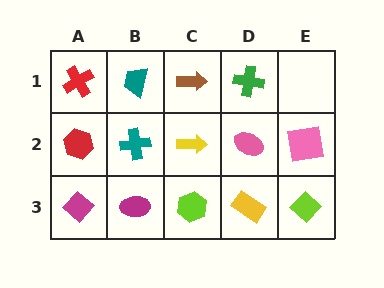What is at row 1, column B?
A teal trapezoid.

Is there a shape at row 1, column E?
No, that cell is empty.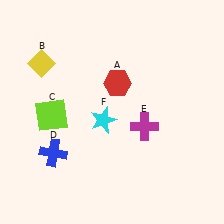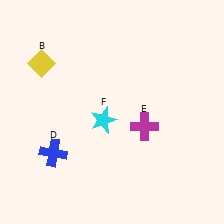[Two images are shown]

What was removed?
The lime square (C), the red hexagon (A) were removed in Image 2.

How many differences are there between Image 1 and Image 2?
There are 2 differences between the two images.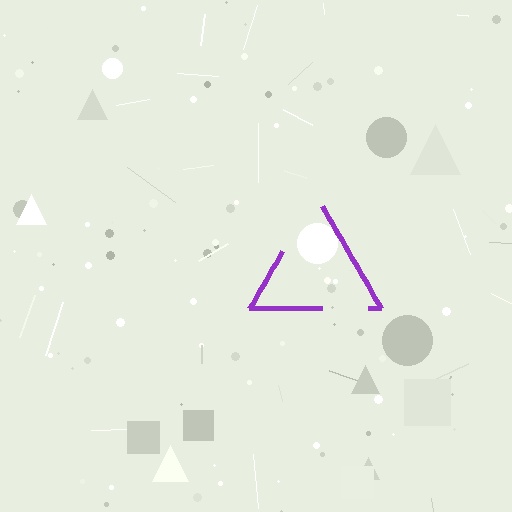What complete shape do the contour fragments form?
The contour fragments form a triangle.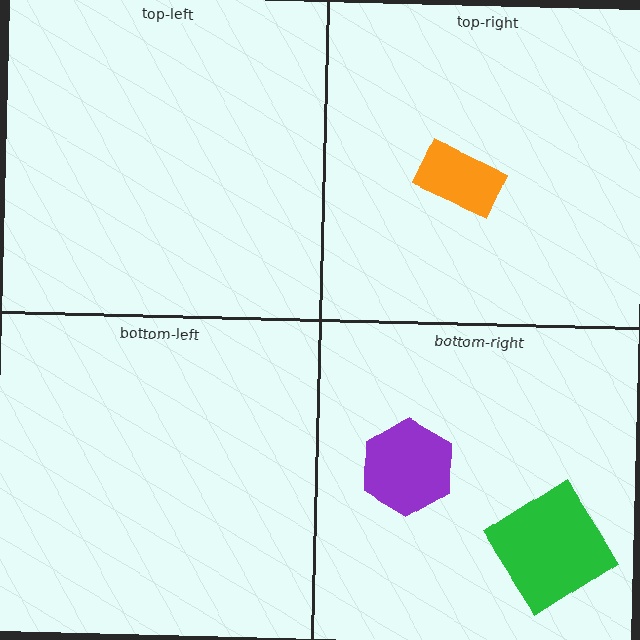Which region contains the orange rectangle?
The top-right region.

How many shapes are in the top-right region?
1.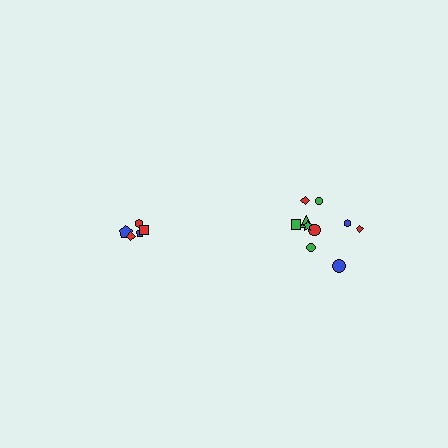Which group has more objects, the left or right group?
The right group.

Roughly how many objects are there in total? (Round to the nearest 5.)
Roughly 15 objects in total.